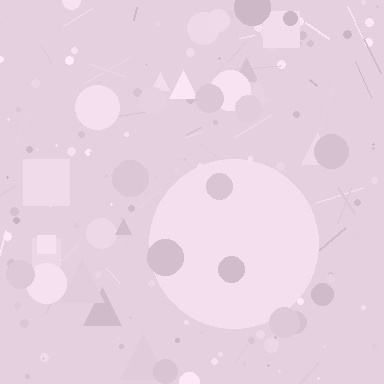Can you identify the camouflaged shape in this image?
The camouflaged shape is a circle.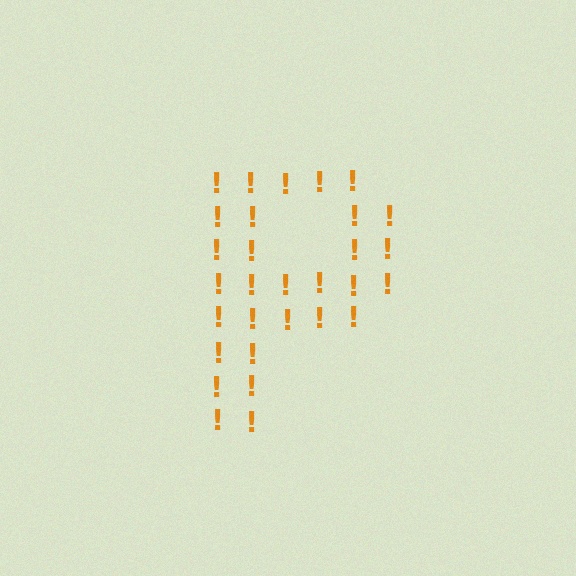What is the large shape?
The large shape is the letter P.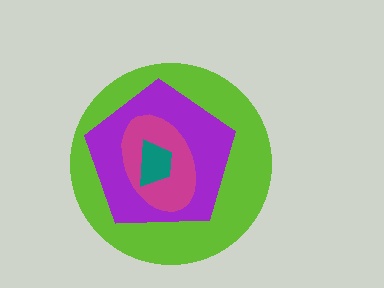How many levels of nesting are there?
4.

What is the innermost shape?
The teal trapezoid.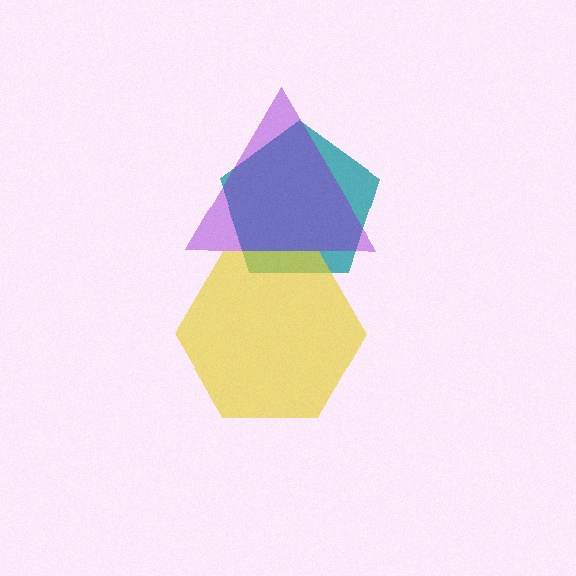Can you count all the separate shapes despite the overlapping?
Yes, there are 3 separate shapes.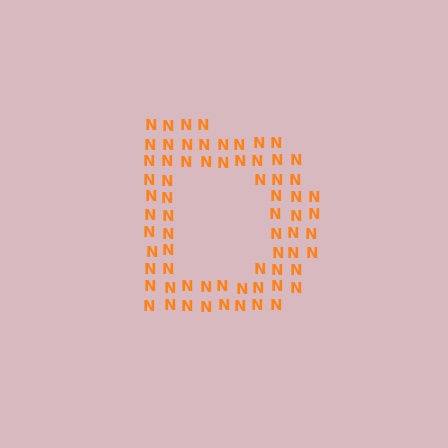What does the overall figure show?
The overall figure shows the letter D.